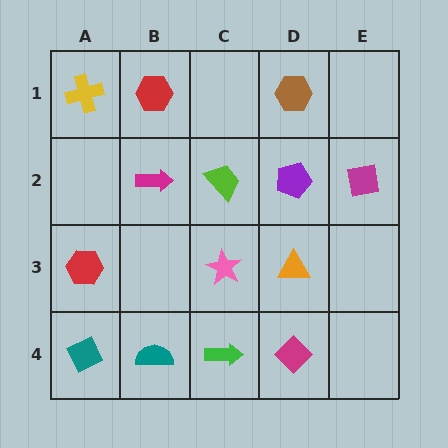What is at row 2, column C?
A lime trapezoid.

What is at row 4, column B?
A teal semicircle.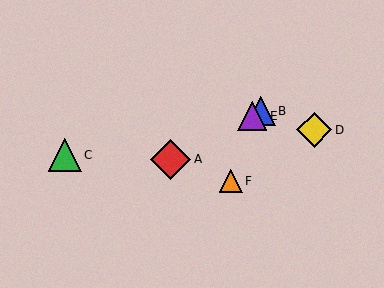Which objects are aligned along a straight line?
Objects A, B, E are aligned along a straight line.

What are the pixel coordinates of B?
Object B is at (261, 111).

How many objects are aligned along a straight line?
3 objects (A, B, E) are aligned along a straight line.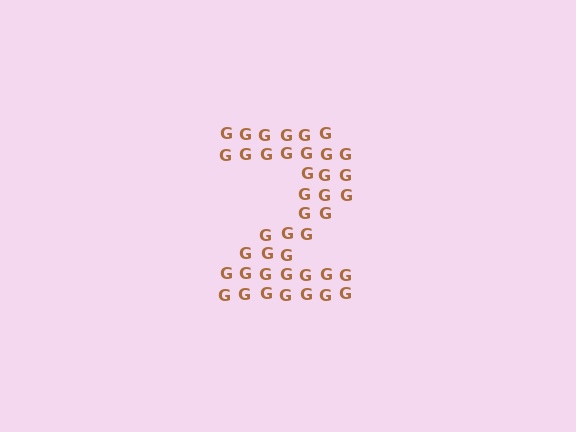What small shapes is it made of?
It is made of small letter G's.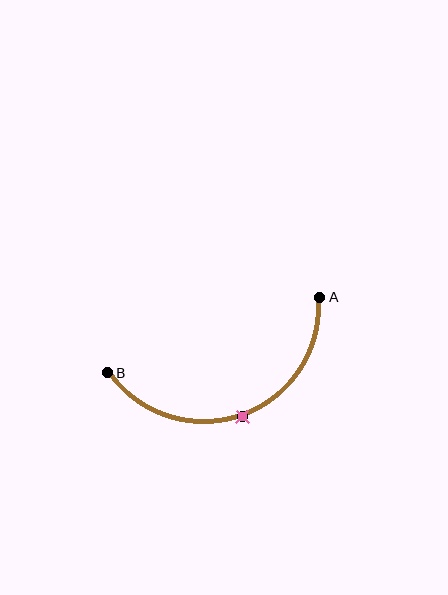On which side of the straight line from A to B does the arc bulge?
The arc bulges below the straight line connecting A and B.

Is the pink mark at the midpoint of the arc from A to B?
Yes. The pink mark lies on the arc at equal arc-length from both A and B — it is the arc midpoint.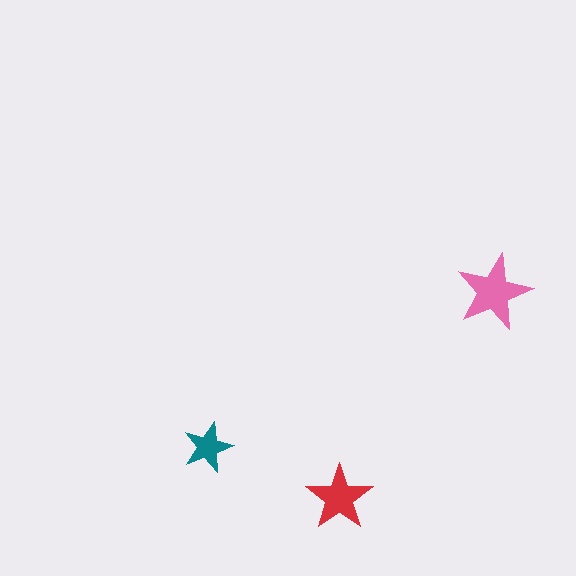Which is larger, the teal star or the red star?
The red one.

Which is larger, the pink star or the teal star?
The pink one.